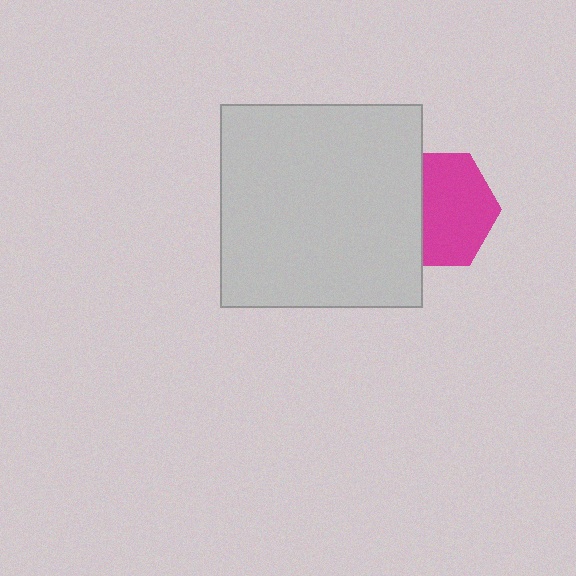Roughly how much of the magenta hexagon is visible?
About half of it is visible (roughly 64%).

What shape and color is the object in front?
The object in front is a light gray square.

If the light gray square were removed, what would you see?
You would see the complete magenta hexagon.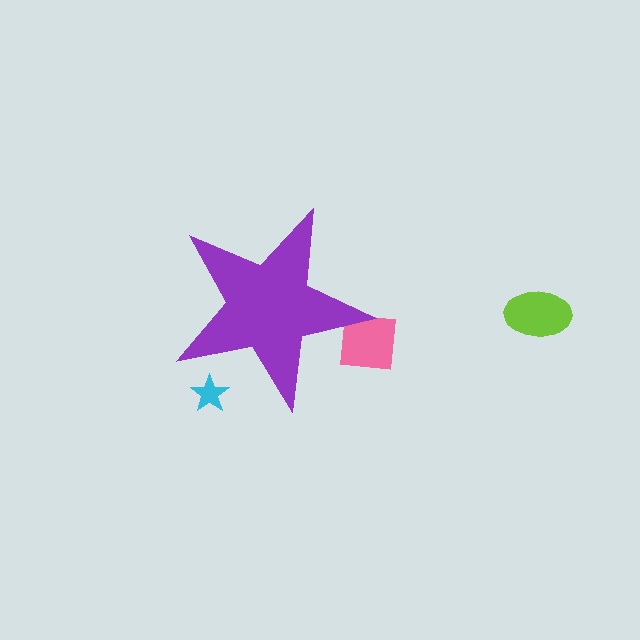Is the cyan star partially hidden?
Yes, the cyan star is partially hidden behind the purple star.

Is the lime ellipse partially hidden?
No, the lime ellipse is fully visible.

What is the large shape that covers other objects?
A purple star.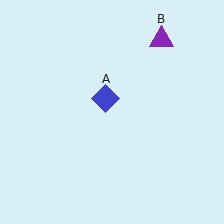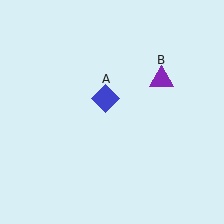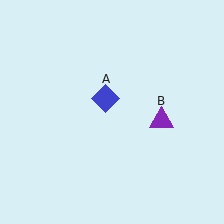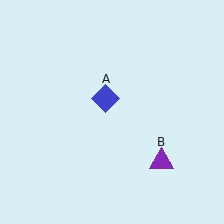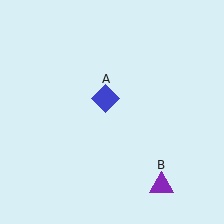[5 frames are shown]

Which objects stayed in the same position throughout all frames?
Blue diamond (object A) remained stationary.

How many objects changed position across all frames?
1 object changed position: purple triangle (object B).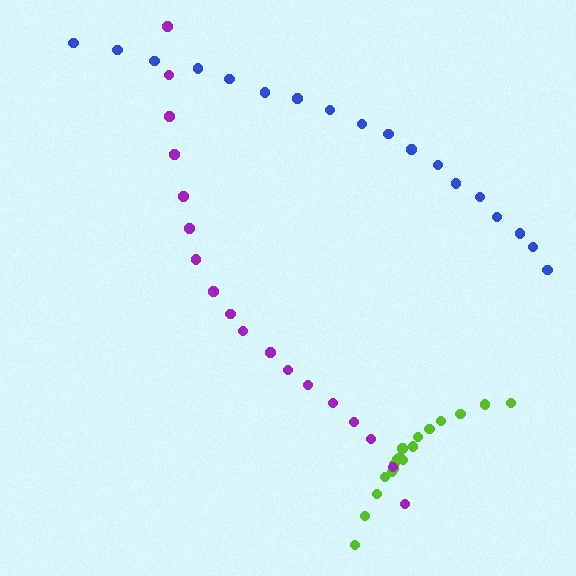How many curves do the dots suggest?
There are 3 distinct paths.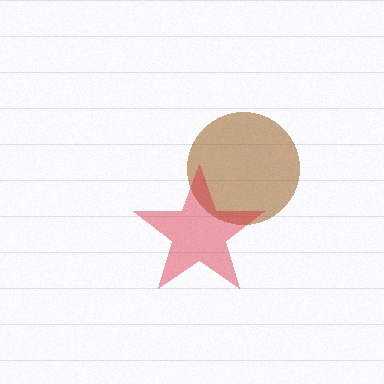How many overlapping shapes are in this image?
There are 2 overlapping shapes in the image.